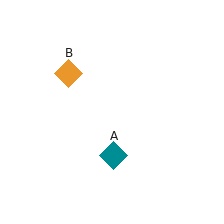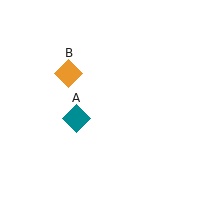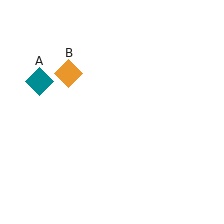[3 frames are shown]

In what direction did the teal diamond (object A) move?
The teal diamond (object A) moved up and to the left.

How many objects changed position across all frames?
1 object changed position: teal diamond (object A).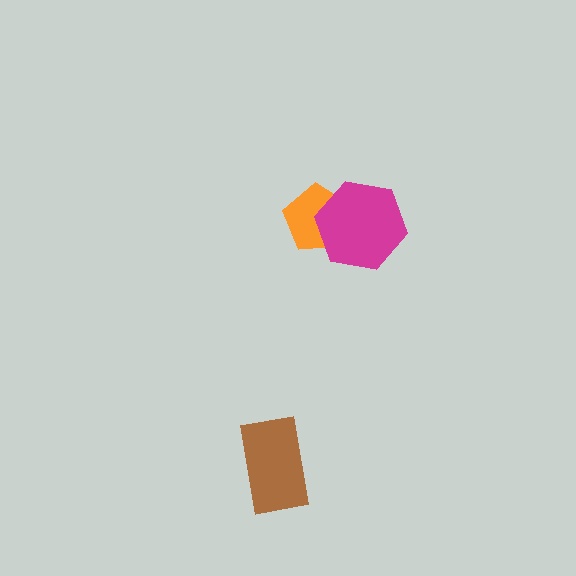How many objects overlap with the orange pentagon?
1 object overlaps with the orange pentagon.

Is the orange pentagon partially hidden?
Yes, it is partially covered by another shape.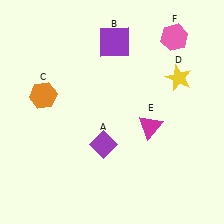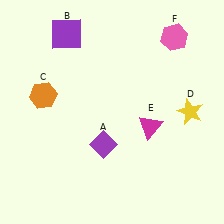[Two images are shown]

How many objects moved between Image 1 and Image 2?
2 objects moved between the two images.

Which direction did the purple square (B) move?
The purple square (B) moved left.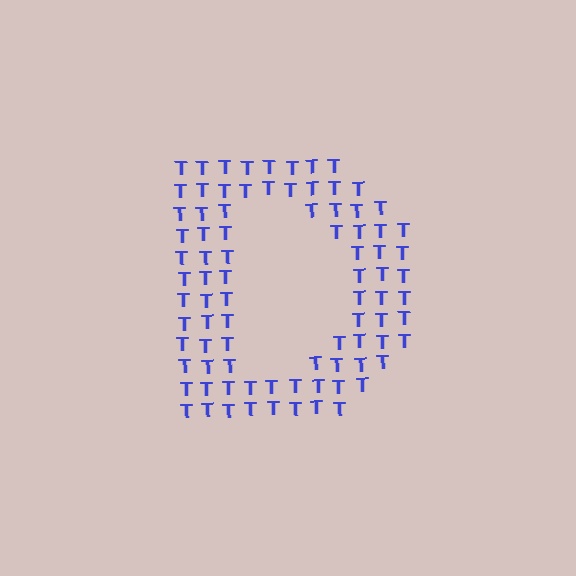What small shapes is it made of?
It is made of small letter T's.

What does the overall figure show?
The overall figure shows the letter D.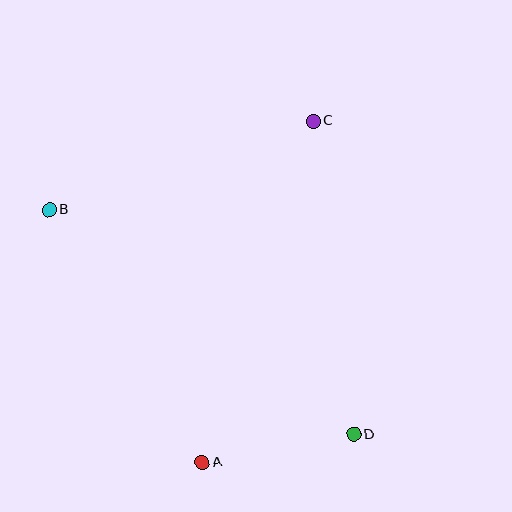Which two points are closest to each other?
Points A and D are closest to each other.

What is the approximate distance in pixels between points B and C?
The distance between B and C is approximately 278 pixels.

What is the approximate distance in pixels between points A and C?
The distance between A and C is approximately 359 pixels.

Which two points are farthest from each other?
Points B and D are farthest from each other.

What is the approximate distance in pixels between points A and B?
The distance between A and B is approximately 295 pixels.